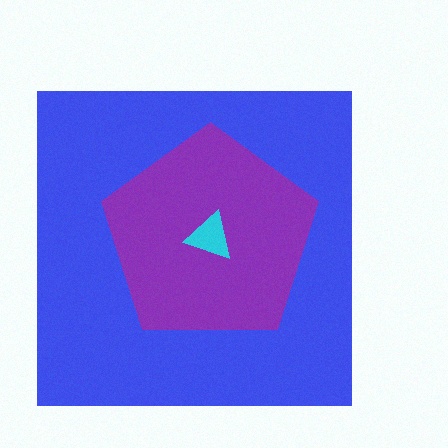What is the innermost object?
The cyan triangle.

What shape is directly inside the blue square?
The purple pentagon.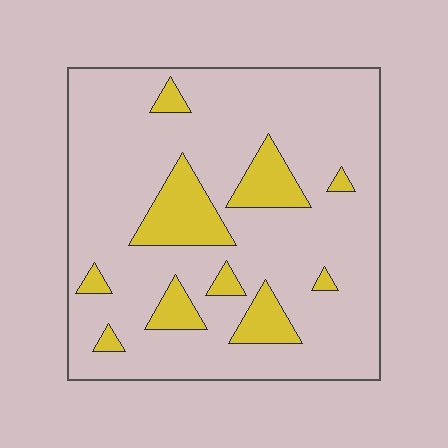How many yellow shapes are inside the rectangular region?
10.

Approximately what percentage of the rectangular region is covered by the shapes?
Approximately 15%.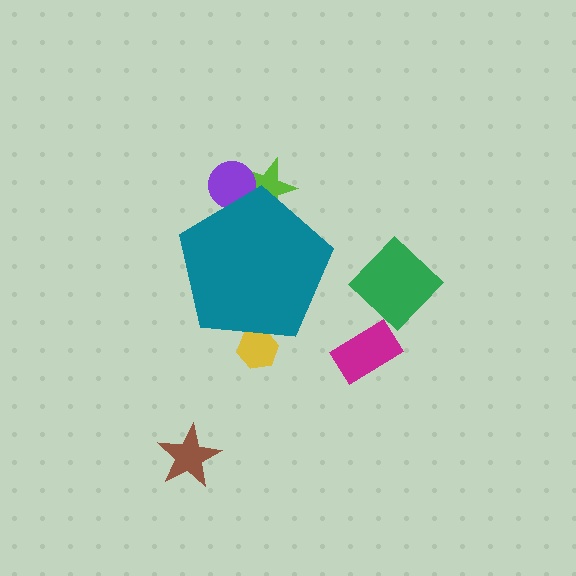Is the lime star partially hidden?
Yes, the lime star is partially hidden behind the teal pentagon.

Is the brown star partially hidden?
No, the brown star is fully visible.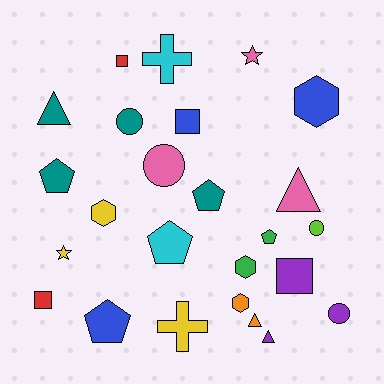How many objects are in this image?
There are 25 objects.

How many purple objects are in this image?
There are 3 purple objects.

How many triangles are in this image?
There are 4 triangles.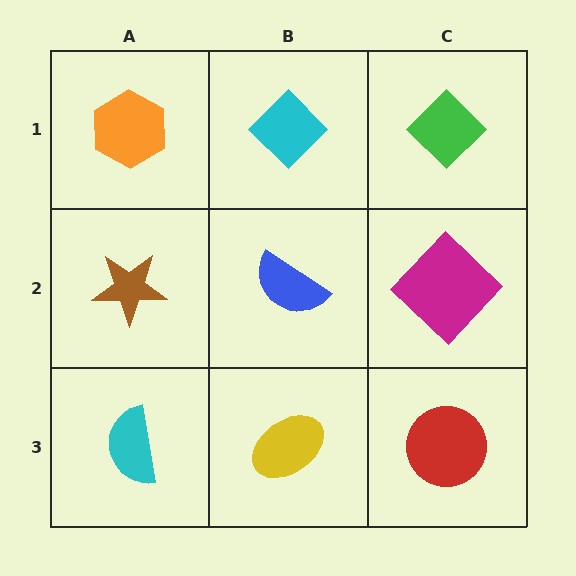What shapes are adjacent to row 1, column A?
A brown star (row 2, column A), a cyan diamond (row 1, column B).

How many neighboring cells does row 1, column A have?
2.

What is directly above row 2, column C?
A green diamond.